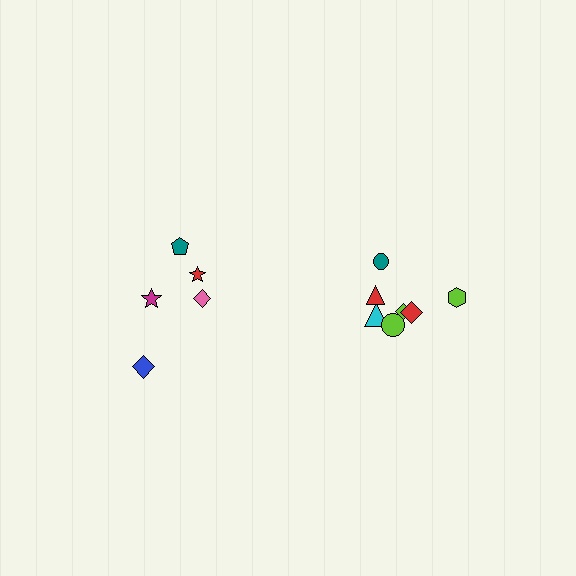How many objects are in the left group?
There are 5 objects.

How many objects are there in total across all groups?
There are 12 objects.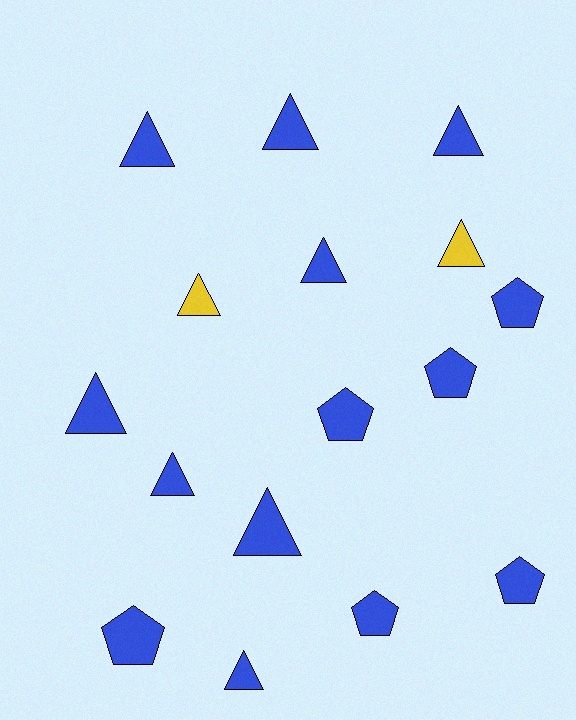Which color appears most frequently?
Blue, with 14 objects.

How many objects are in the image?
There are 16 objects.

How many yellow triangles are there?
There are 2 yellow triangles.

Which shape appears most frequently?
Triangle, with 10 objects.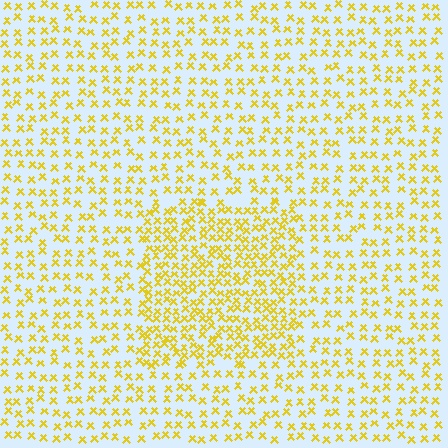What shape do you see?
I see a rectangle.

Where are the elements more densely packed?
The elements are more densely packed inside the rectangle boundary.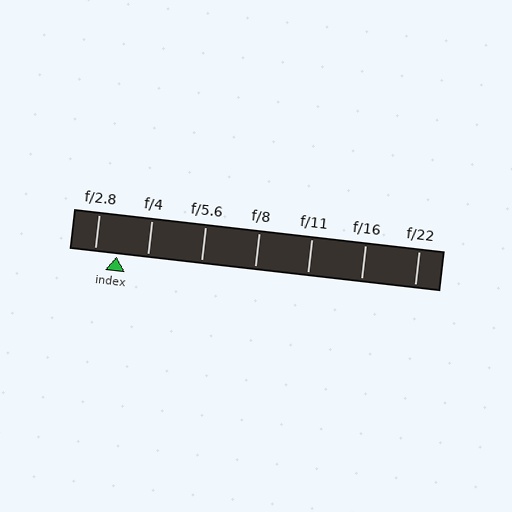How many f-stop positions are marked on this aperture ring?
There are 7 f-stop positions marked.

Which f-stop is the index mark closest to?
The index mark is closest to f/2.8.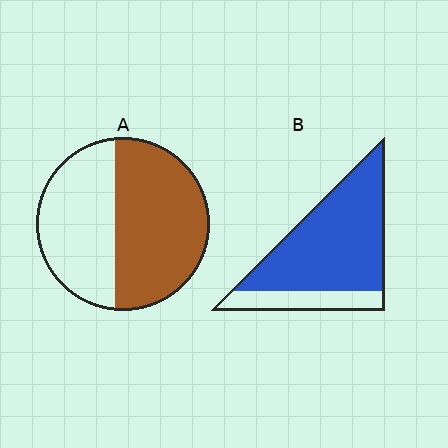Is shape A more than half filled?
Yes.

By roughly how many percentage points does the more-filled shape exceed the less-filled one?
By roughly 25 percentage points (B over A).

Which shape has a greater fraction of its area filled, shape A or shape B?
Shape B.